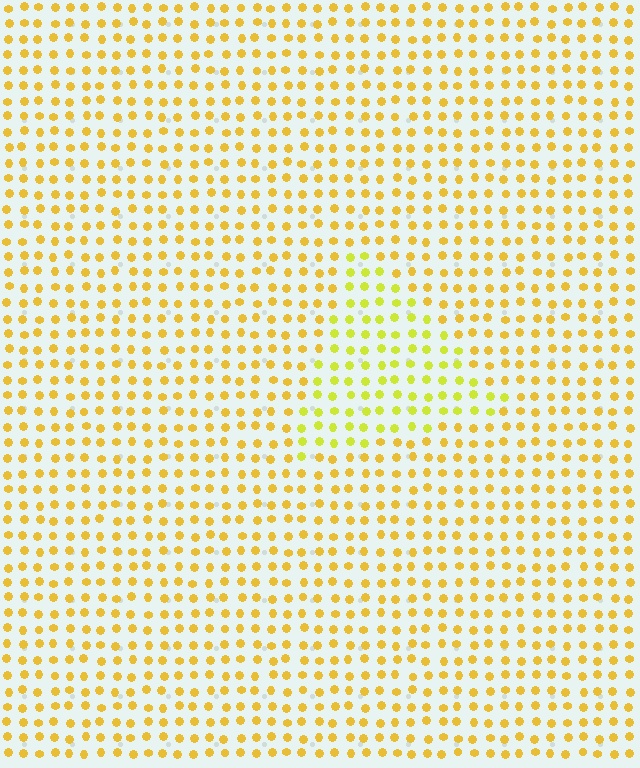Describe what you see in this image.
The image is filled with small yellow elements in a uniform arrangement. A triangle-shaped region is visible where the elements are tinted to a slightly different hue, forming a subtle color boundary.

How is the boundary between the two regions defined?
The boundary is defined purely by a slight shift in hue (about 24 degrees). Spacing, size, and orientation are identical on both sides.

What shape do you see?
I see a triangle.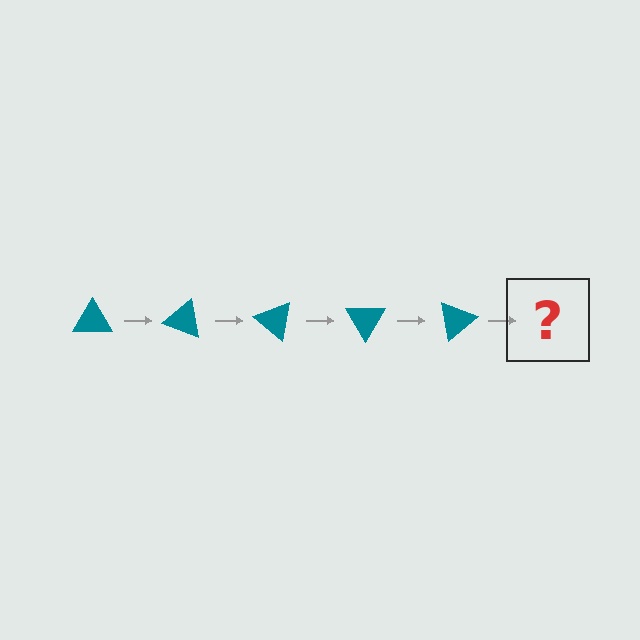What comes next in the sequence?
The next element should be a teal triangle rotated 100 degrees.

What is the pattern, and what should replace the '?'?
The pattern is that the triangle rotates 20 degrees each step. The '?' should be a teal triangle rotated 100 degrees.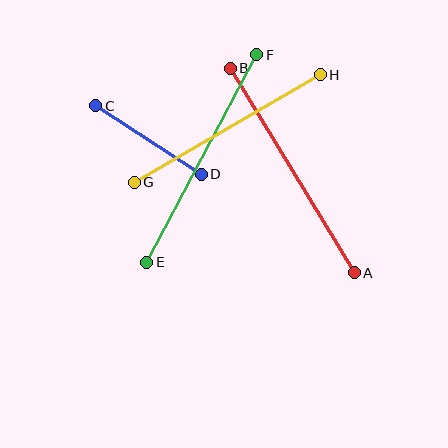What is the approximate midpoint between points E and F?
The midpoint is at approximately (202, 159) pixels.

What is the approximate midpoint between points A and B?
The midpoint is at approximately (292, 170) pixels.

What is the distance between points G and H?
The distance is approximately 215 pixels.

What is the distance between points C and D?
The distance is approximately 126 pixels.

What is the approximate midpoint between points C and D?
The midpoint is at approximately (149, 140) pixels.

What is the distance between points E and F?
The distance is approximately 235 pixels.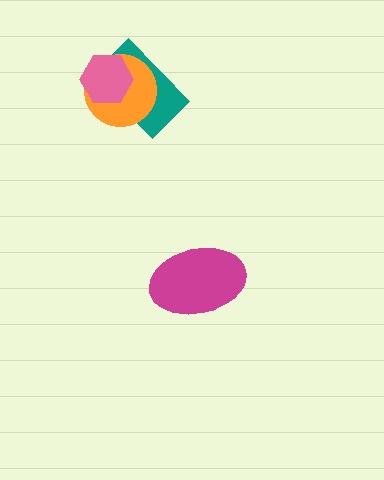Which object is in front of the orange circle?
The pink hexagon is in front of the orange circle.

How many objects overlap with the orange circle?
2 objects overlap with the orange circle.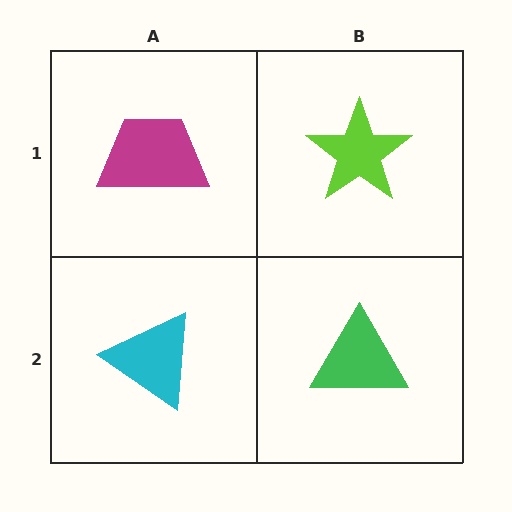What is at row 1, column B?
A lime star.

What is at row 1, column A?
A magenta trapezoid.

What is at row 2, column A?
A cyan triangle.